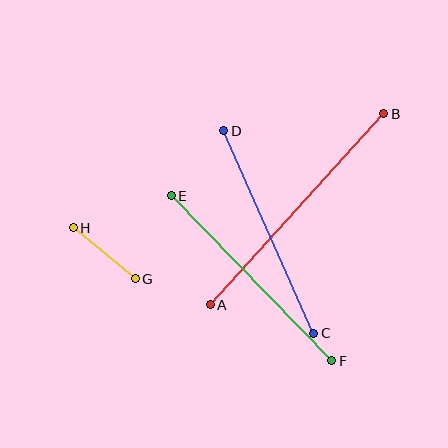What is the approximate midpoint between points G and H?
The midpoint is at approximately (104, 253) pixels.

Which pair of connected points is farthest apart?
Points A and B are farthest apart.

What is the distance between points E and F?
The distance is approximately 230 pixels.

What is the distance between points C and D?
The distance is approximately 222 pixels.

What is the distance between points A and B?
The distance is approximately 258 pixels.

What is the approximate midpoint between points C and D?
The midpoint is at approximately (269, 232) pixels.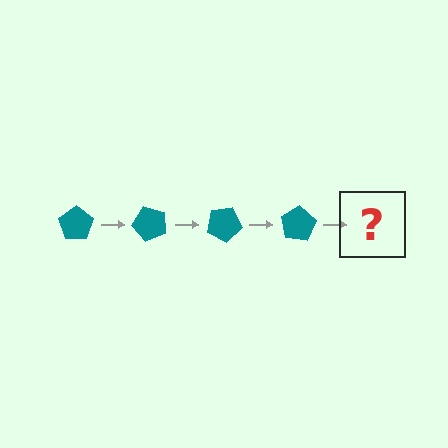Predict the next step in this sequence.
The next step is a teal pentagon rotated 200 degrees.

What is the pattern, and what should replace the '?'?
The pattern is that the pentagon rotates 50 degrees each step. The '?' should be a teal pentagon rotated 200 degrees.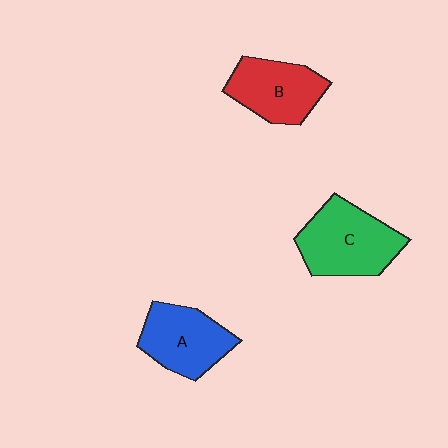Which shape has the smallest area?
Shape B (red).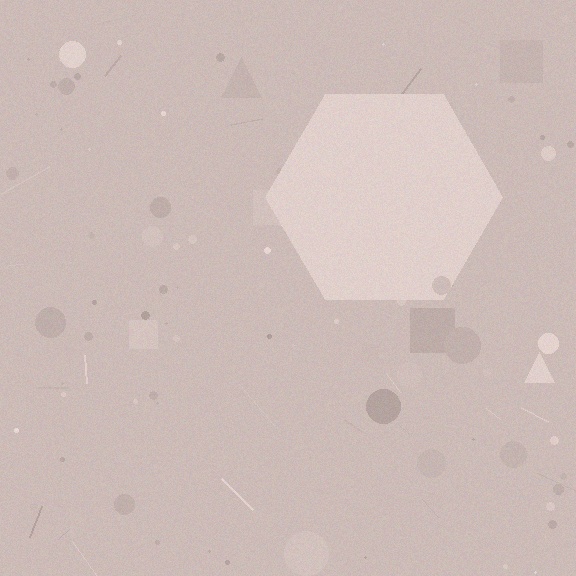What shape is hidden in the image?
A hexagon is hidden in the image.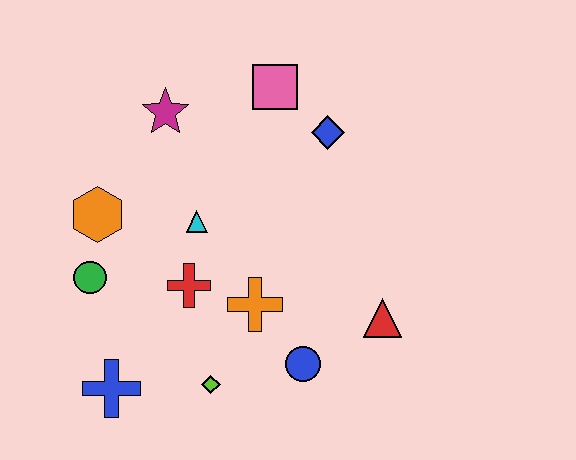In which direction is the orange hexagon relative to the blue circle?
The orange hexagon is to the left of the blue circle.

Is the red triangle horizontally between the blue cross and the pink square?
No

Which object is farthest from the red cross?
The pink square is farthest from the red cross.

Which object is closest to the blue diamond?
The pink square is closest to the blue diamond.